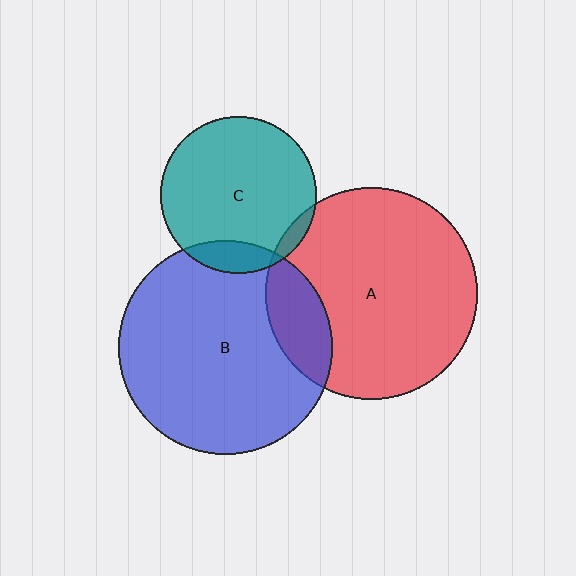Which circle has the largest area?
Circle B (blue).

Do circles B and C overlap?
Yes.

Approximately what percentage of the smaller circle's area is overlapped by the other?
Approximately 10%.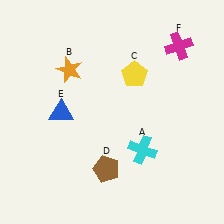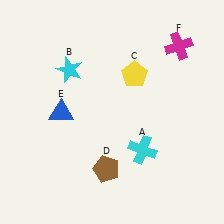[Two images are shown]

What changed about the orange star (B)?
In Image 1, B is orange. In Image 2, it changed to cyan.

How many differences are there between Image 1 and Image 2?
There is 1 difference between the two images.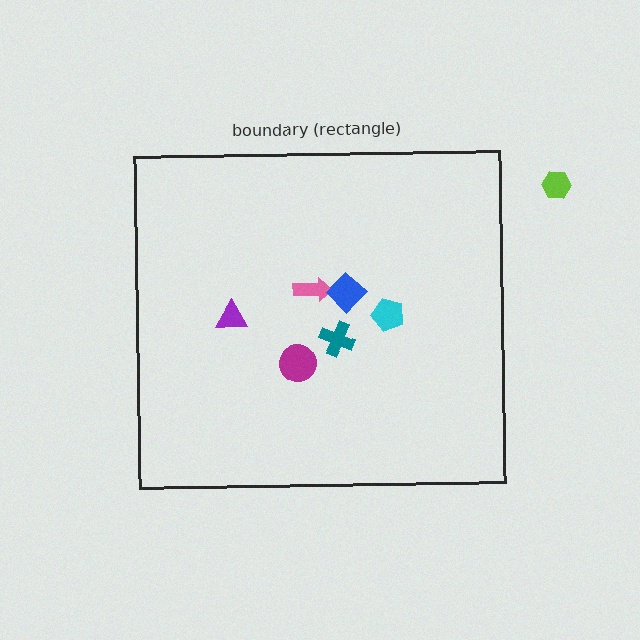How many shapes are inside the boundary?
6 inside, 1 outside.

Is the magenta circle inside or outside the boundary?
Inside.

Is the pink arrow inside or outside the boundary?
Inside.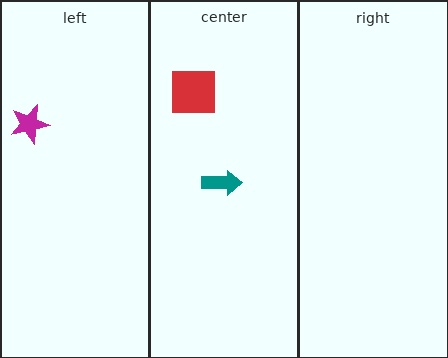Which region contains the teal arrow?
The center region.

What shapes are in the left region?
The magenta star.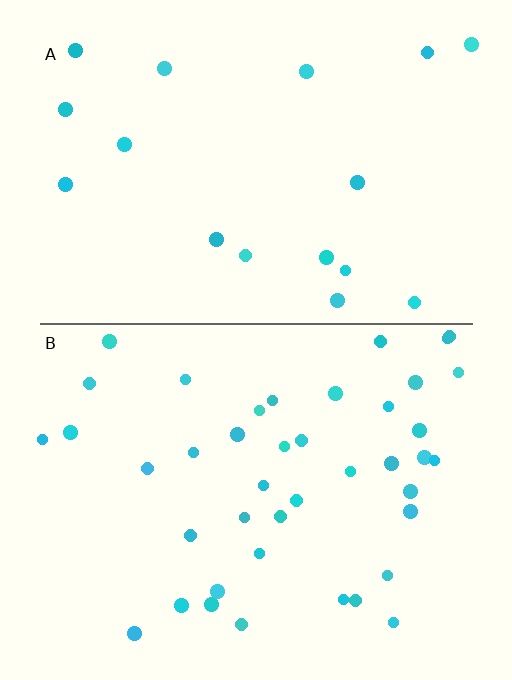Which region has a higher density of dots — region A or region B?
B (the bottom).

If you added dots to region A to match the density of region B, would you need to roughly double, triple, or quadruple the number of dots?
Approximately double.